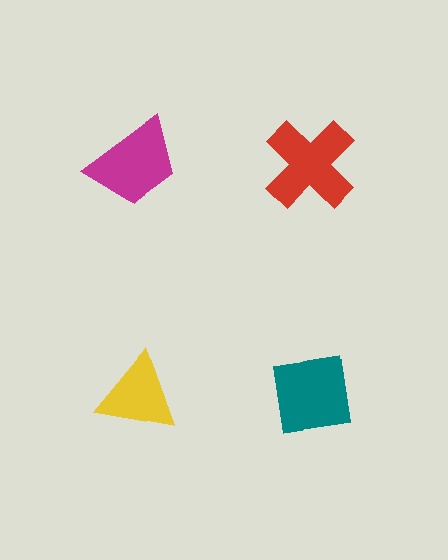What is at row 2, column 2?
A teal square.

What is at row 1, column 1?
A magenta trapezoid.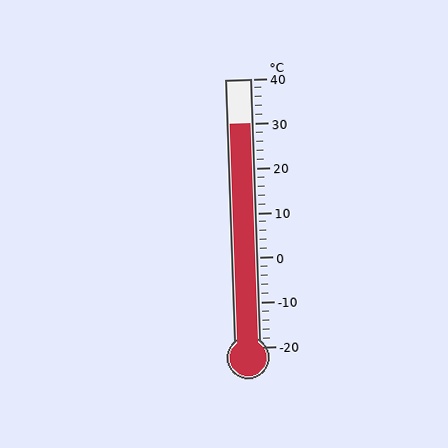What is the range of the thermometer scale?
The thermometer scale ranges from -20°C to 40°C.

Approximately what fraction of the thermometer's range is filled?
The thermometer is filled to approximately 85% of its range.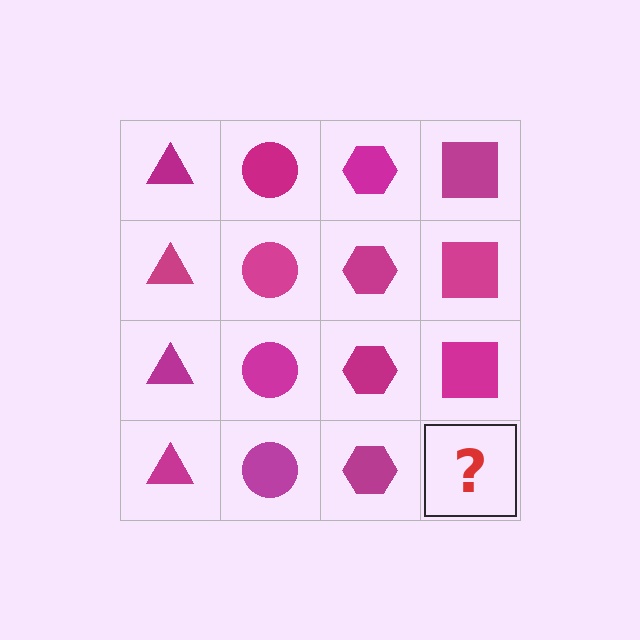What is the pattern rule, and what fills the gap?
The rule is that each column has a consistent shape. The gap should be filled with a magenta square.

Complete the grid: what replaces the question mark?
The question mark should be replaced with a magenta square.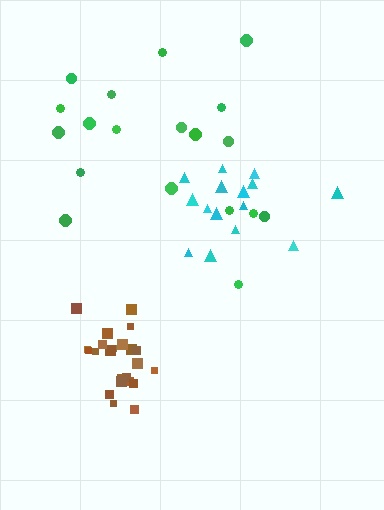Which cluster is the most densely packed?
Brown.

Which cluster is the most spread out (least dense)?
Green.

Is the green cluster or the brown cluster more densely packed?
Brown.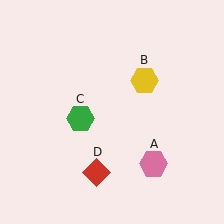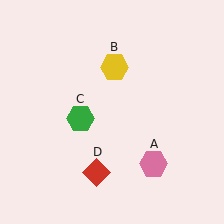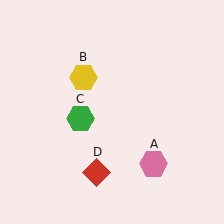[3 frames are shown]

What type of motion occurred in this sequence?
The yellow hexagon (object B) rotated counterclockwise around the center of the scene.